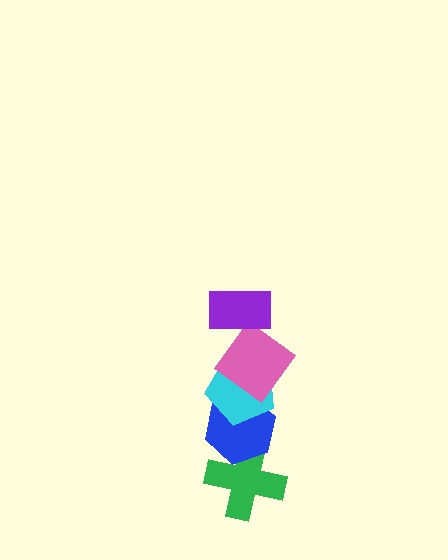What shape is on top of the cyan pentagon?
The pink diamond is on top of the cyan pentagon.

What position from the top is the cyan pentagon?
The cyan pentagon is 3rd from the top.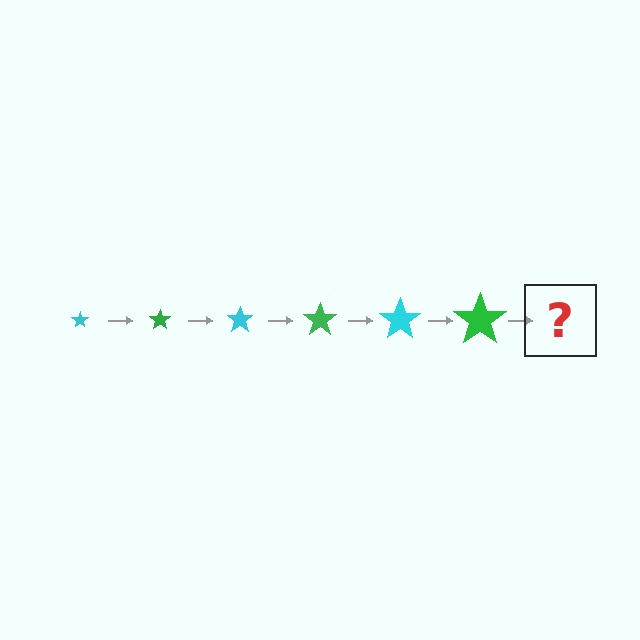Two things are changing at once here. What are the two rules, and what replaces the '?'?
The two rules are that the star grows larger each step and the color cycles through cyan and green. The '?' should be a cyan star, larger than the previous one.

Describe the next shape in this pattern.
It should be a cyan star, larger than the previous one.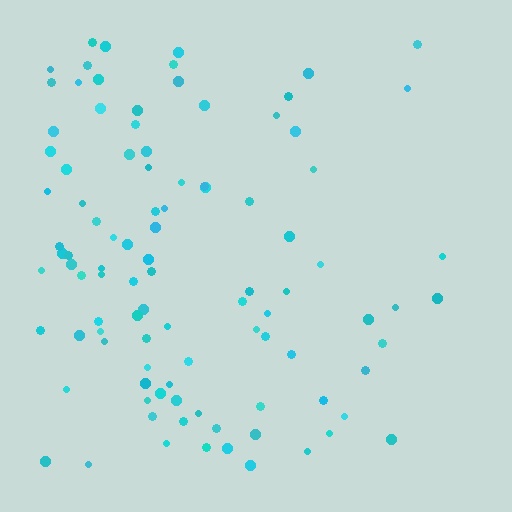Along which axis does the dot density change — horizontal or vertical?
Horizontal.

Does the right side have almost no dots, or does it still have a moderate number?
Still a moderate number, just noticeably fewer than the left.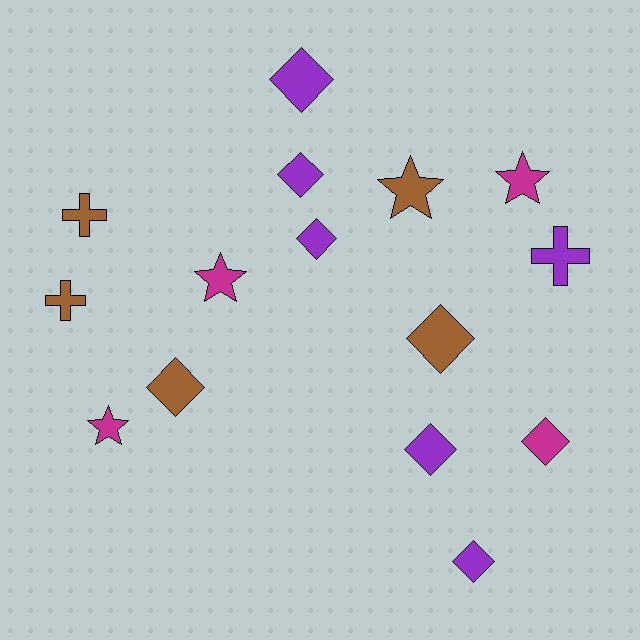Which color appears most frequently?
Purple, with 6 objects.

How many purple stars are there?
There are no purple stars.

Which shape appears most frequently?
Diamond, with 8 objects.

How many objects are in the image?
There are 15 objects.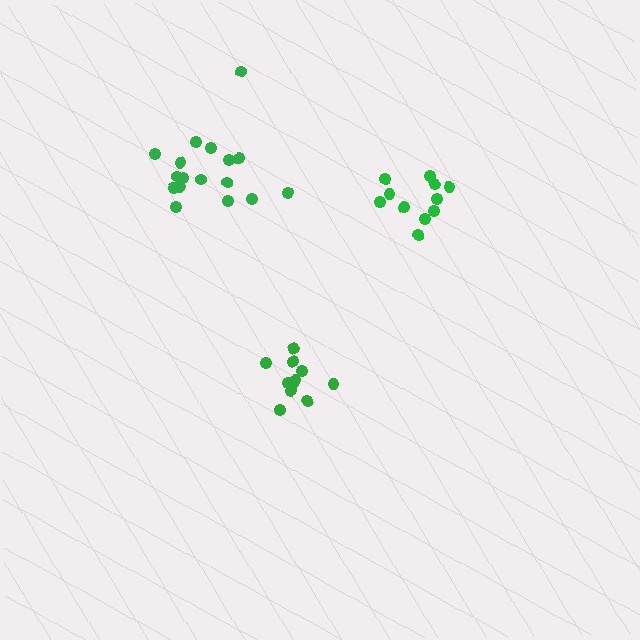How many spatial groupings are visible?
There are 3 spatial groupings.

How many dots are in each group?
Group 1: 11 dots, Group 2: 17 dots, Group 3: 11 dots (39 total).